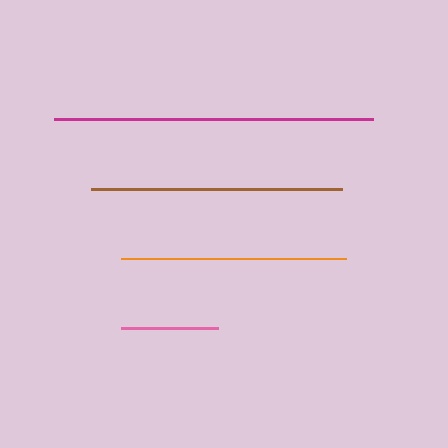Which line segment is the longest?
The magenta line is the longest at approximately 319 pixels.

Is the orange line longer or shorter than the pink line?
The orange line is longer than the pink line.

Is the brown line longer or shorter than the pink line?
The brown line is longer than the pink line.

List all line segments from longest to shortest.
From longest to shortest: magenta, brown, orange, pink.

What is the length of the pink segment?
The pink segment is approximately 97 pixels long.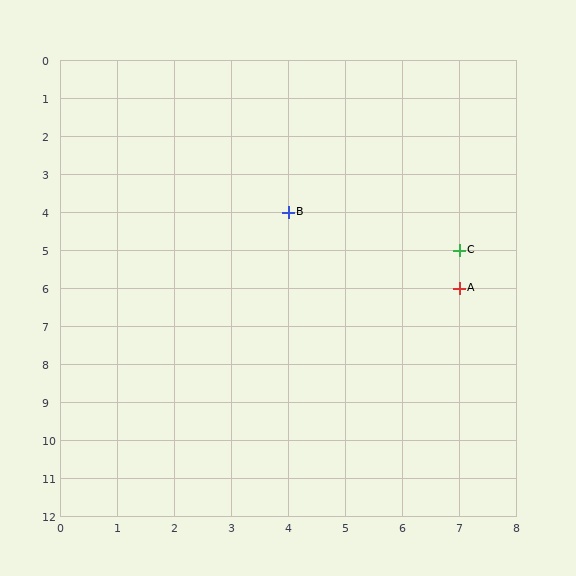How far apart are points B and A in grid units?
Points B and A are 3 columns and 2 rows apart (about 3.6 grid units diagonally).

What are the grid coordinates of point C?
Point C is at grid coordinates (7, 5).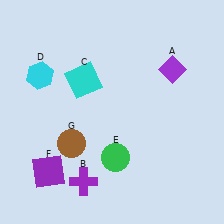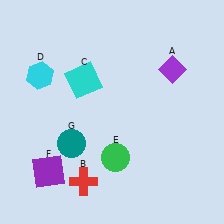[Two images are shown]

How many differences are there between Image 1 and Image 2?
There are 2 differences between the two images.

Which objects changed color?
B changed from purple to red. G changed from brown to teal.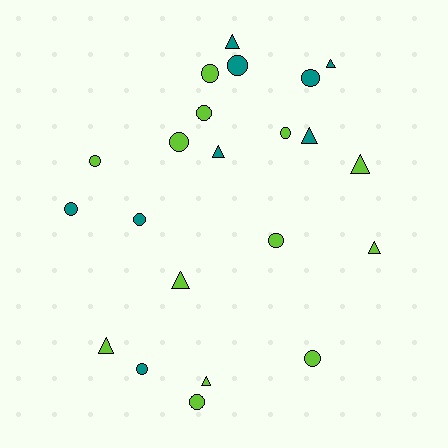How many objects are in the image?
There are 22 objects.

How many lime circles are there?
There are 8 lime circles.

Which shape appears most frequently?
Circle, with 13 objects.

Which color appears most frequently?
Lime, with 13 objects.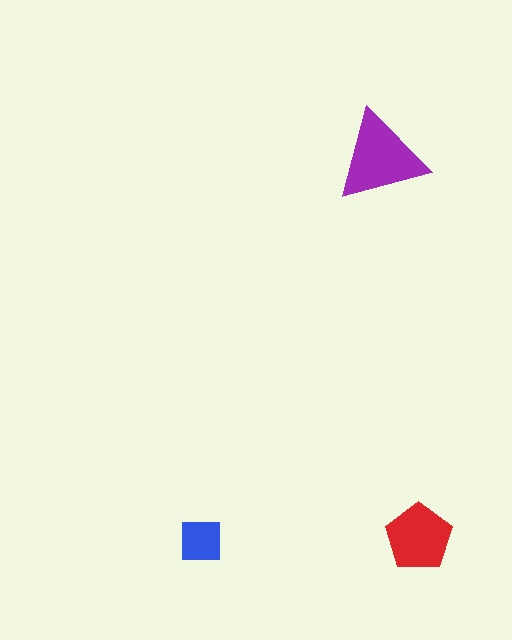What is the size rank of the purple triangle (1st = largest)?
1st.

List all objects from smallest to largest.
The blue square, the red pentagon, the purple triangle.